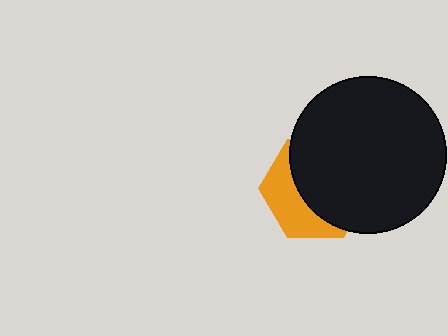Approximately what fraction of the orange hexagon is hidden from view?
Roughly 62% of the orange hexagon is hidden behind the black circle.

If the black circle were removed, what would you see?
You would see the complete orange hexagon.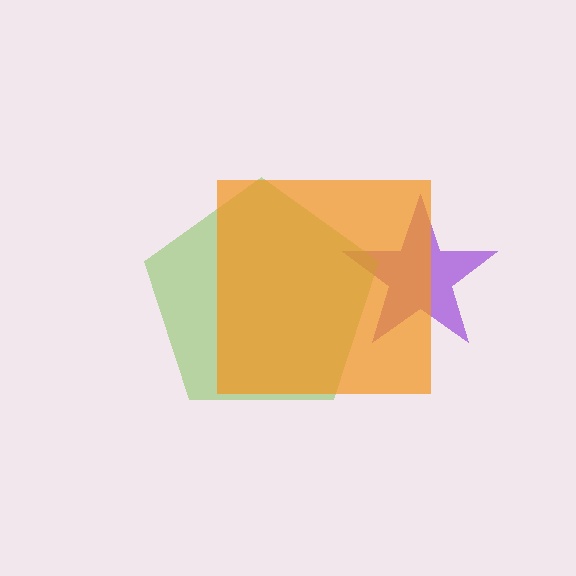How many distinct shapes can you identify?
There are 3 distinct shapes: a purple star, a lime pentagon, an orange square.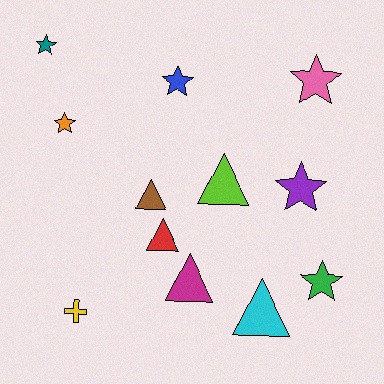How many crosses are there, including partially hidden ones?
There is 1 cross.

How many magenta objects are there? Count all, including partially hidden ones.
There is 1 magenta object.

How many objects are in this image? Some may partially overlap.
There are 12 objects.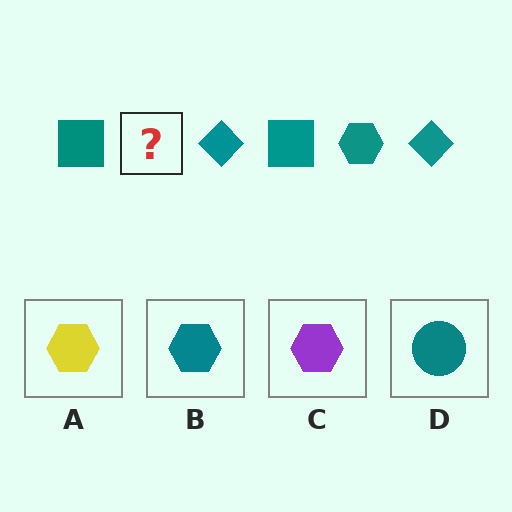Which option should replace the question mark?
Option B.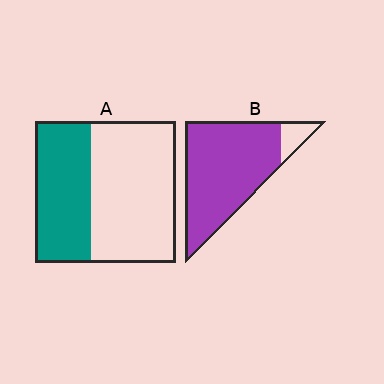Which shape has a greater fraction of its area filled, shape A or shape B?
Shape B.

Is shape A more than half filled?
No.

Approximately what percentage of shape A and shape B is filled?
A is approximately 40% and B is approximately 90%.